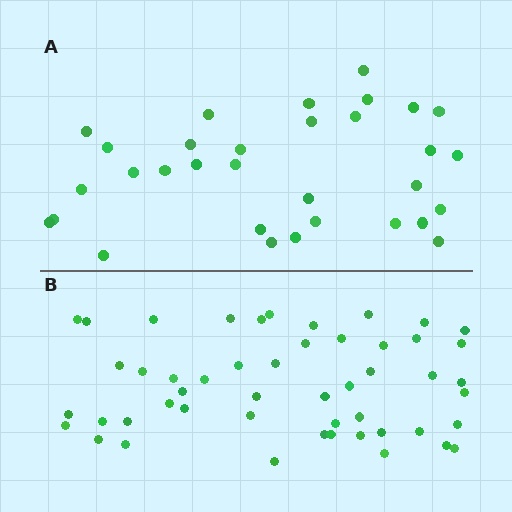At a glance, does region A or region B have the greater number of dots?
Region B (the bottom region) has more dots.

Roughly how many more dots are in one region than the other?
Region B has approximately 20 more dots than region A.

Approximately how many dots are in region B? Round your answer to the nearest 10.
About 50 dots.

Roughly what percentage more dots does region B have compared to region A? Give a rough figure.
About 55% more.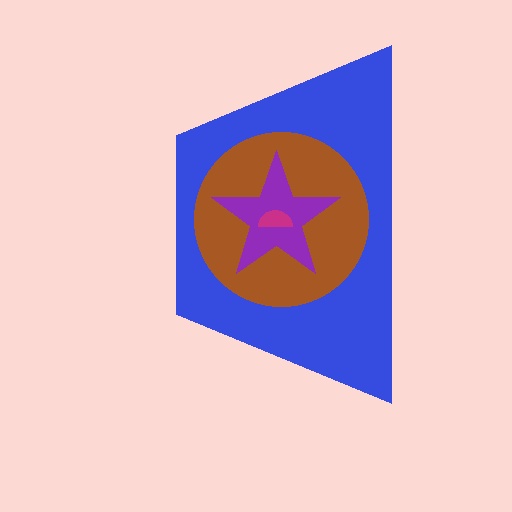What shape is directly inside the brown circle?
The purple star.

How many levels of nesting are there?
4.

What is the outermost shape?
The blue trapezoid.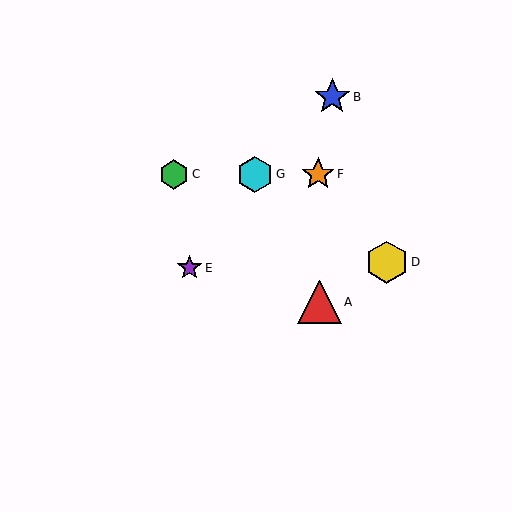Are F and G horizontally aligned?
Yes, both are at y≈174.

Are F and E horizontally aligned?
No, F is at y≈174 and E is at y≈268.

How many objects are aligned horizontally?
3 objects (C, F, G) are aligned horizontally.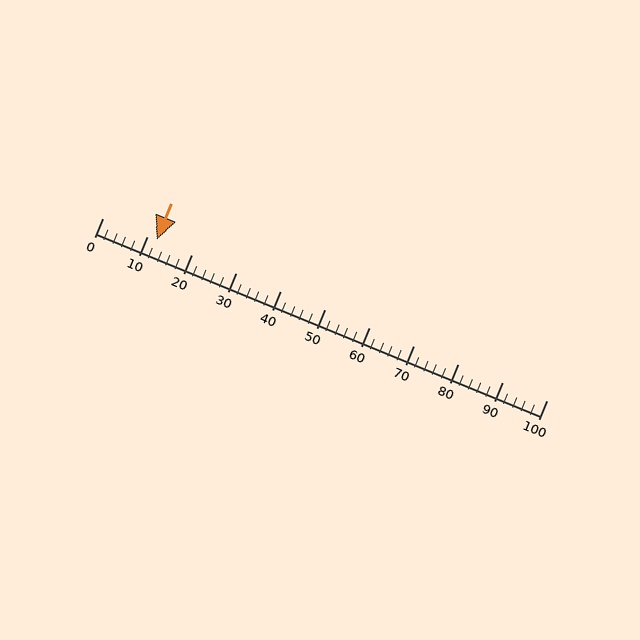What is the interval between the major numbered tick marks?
The major tick marks are spaced 10 units apart.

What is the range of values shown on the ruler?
The ruler shows values from 0 to 100.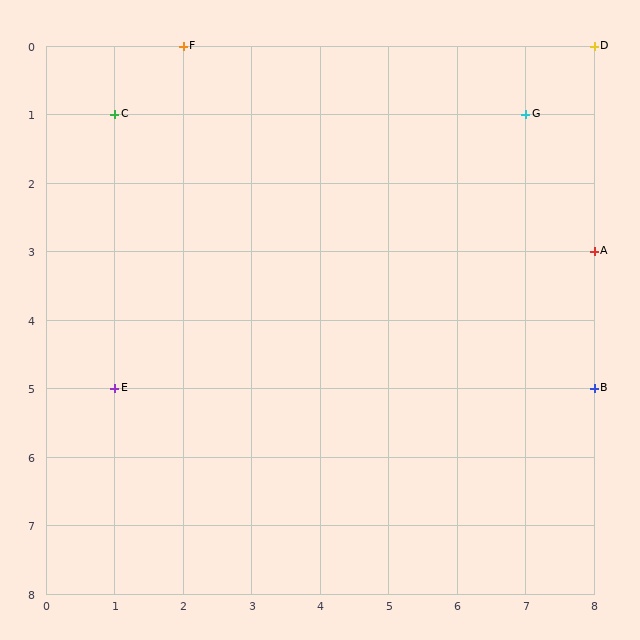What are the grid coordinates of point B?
Point B is at grid coordinates (8, 5).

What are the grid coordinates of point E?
Point E is at grid coordinates (1, 5).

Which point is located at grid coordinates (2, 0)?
Point F is at (2, 0).